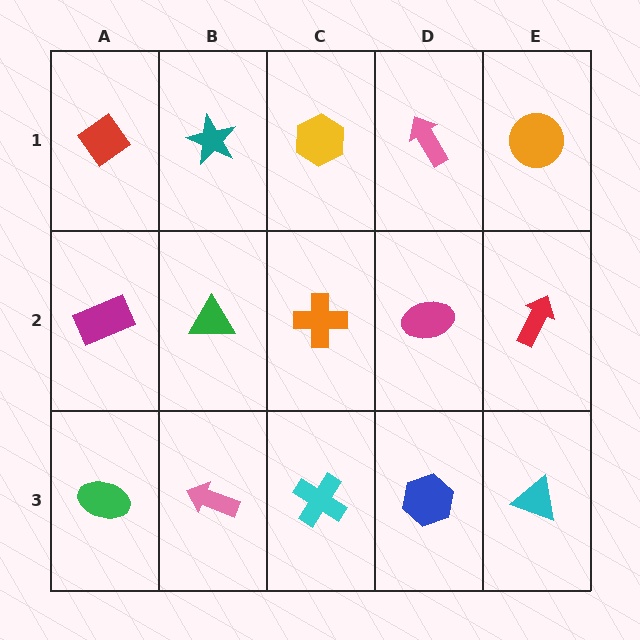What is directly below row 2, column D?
A blue hexagon.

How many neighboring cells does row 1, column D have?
3.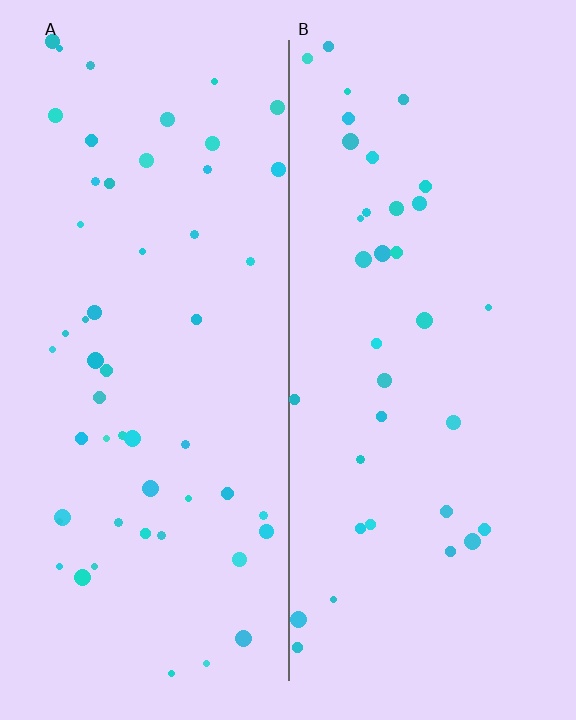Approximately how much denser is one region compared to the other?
Approximately 1.5× — region A over region B.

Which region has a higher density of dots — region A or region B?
A (the left).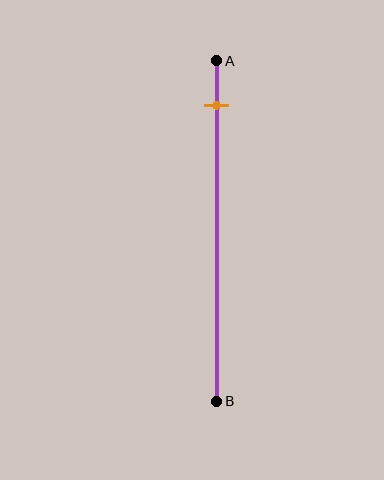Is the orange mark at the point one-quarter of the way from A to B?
No, the mark is at about 15% from A, not at the 25% one-quarter point.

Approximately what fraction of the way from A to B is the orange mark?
The orange mark is approximately 15% of the way from A to B.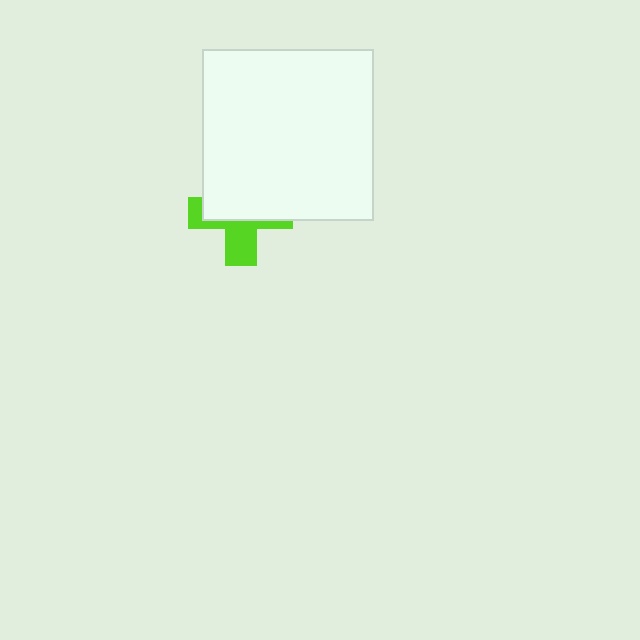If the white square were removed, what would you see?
You would see the complete lime cross.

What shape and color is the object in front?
The object in front is a white square.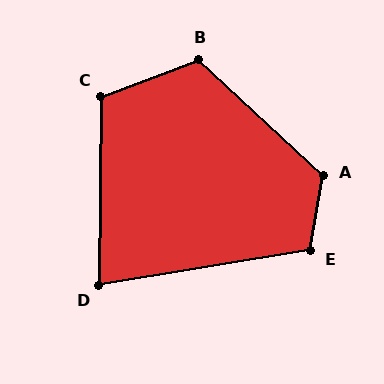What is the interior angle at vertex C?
Approximately 111 degrees (obtuse).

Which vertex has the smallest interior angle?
D, at approximately 80 degrees.